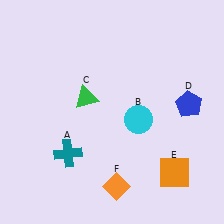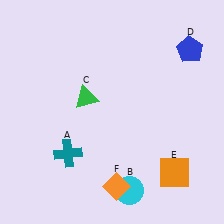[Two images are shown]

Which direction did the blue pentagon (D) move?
The blue pentagon (D) moved up.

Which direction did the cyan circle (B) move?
The cyan circle (B) moved down.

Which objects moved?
The objects that moved are: the cyan circle (B), the blue pentagon (D).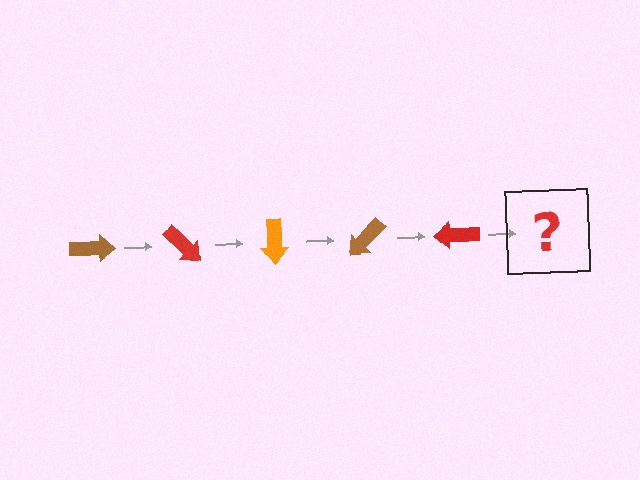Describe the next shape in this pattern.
It should be an orange arrow, rotated 225 degrees from the start.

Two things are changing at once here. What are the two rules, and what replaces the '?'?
The two rules are that it rotates 45 degrees each step and the color cycles through brown, red, and orange. The '?' should be an orange arrow, rotated 225 degrees from the start.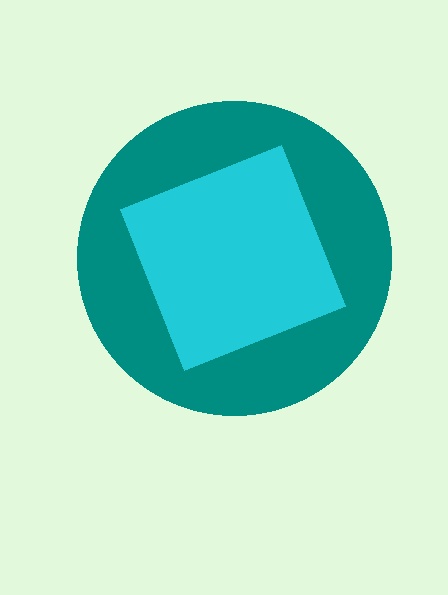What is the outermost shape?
The teal circle.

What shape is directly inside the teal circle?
The cyan diamond.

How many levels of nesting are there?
2.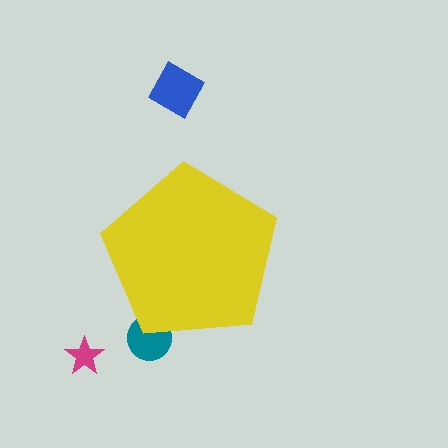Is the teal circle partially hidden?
Yes, the teal circle is partially hidden behind the yellow pentagon.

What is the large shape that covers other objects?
A yellow pentagon.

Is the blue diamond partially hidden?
No, the blue diamond is fully visible.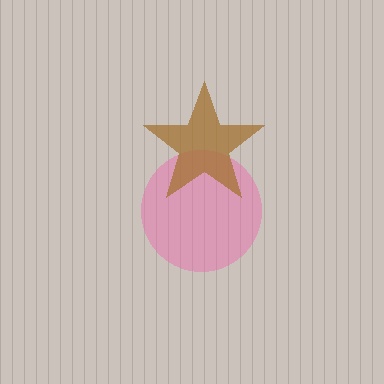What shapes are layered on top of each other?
The layered shapes are: a pink circle, a brown star.